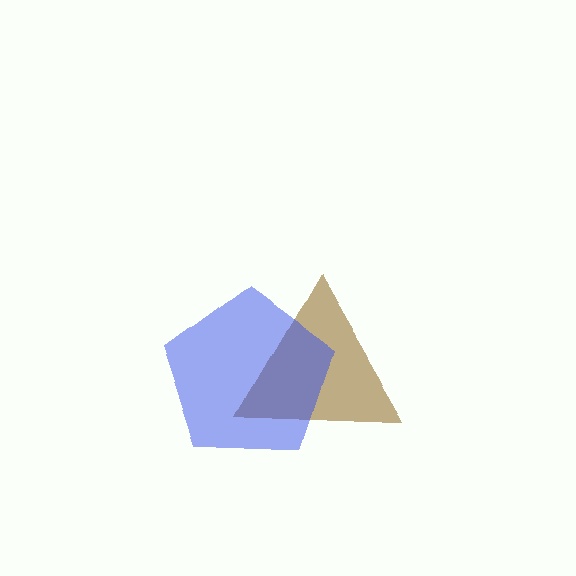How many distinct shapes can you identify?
There are 2 distinct shapes: a brown triangle, a blue pentagon.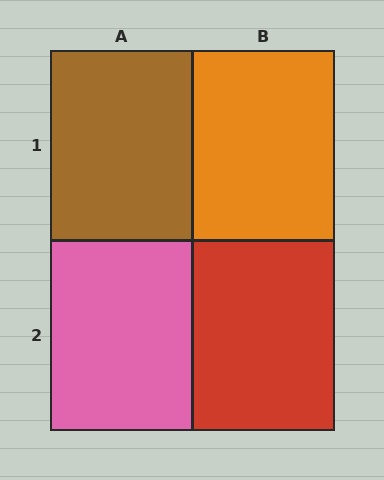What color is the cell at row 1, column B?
Orange.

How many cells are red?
1 cell is red.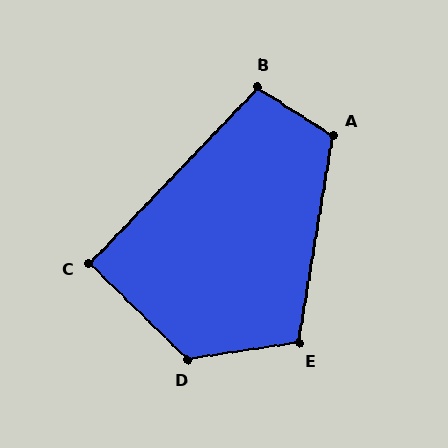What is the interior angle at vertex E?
Approximately 108 degrees (obtuse).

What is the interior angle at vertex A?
Approximately 113 degrees (obtuse).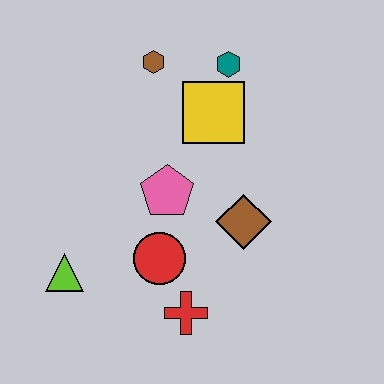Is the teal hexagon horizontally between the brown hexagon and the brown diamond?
Yes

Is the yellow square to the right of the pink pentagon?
Yes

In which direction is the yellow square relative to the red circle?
The yellow square is above the red circle.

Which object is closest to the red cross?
The red circle is closest to the red cross.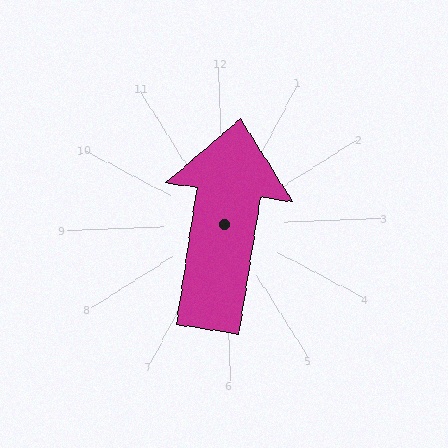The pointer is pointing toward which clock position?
Roughly 12 o'clock.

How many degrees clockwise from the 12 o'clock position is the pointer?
Approximately 11 degrees.